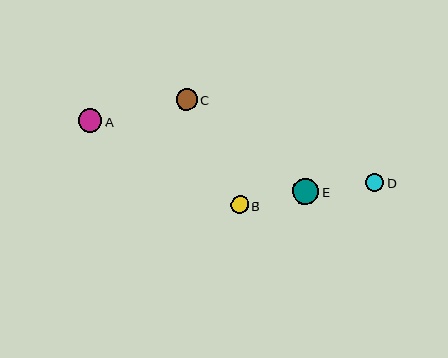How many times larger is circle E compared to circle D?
Circle E is approximately 1.4 times the size of circle D.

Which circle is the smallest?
Circle B is the smallest with a size of approximately 18 pixels.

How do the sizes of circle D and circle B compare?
Circle D and circle B are approximately the same size.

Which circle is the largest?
Circle E is the largest with a size of approximately 26 pixels.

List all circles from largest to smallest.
From largest to smallest: E, A, C, D, B.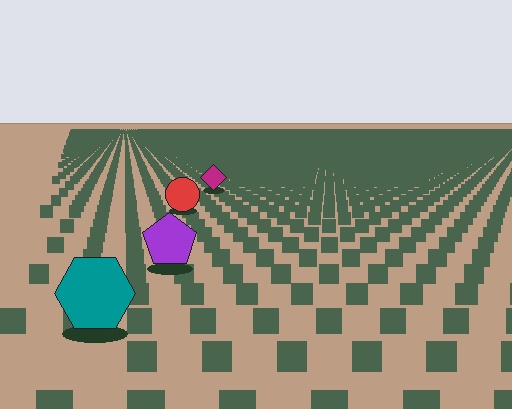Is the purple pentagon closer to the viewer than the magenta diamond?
Yes. The purple pentagon is closer — you can tell from the texture gradient: the ground texture is coarser near it.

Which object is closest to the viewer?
The teal hexagon is closest. The texture marks near it are larger and more spread out.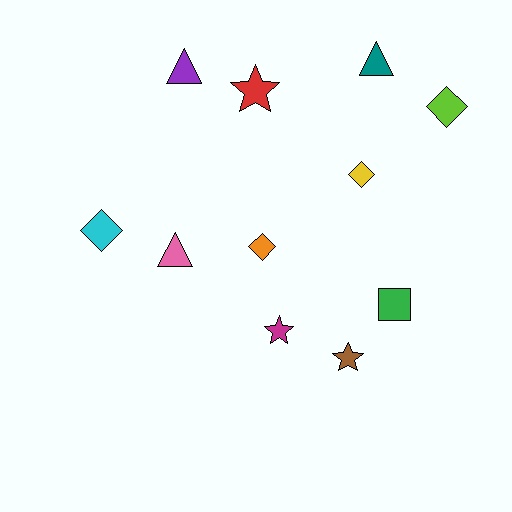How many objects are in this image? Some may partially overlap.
There are 11 objects.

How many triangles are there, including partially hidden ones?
There are 3 triangles.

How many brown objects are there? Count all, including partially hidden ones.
There is 1 brown object.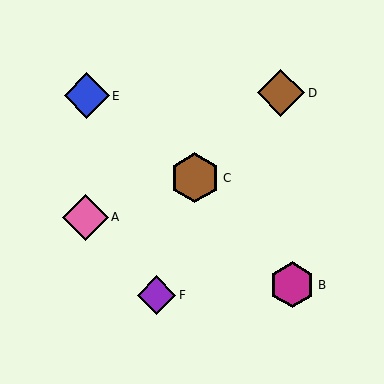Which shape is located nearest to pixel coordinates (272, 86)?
The brown diamond (labeled D) at (281, 93) is nearest to that location.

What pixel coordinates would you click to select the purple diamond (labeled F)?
Click at (157, 295) to select the purple diamond F.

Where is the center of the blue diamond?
The center of the blue diamond is at (87, 96).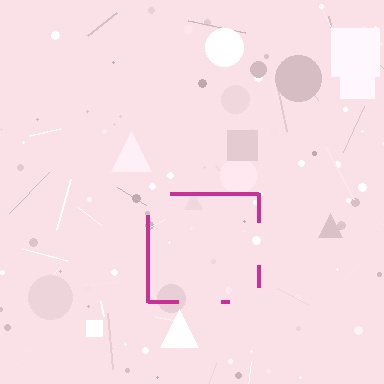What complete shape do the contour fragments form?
The contour fragments form a square.